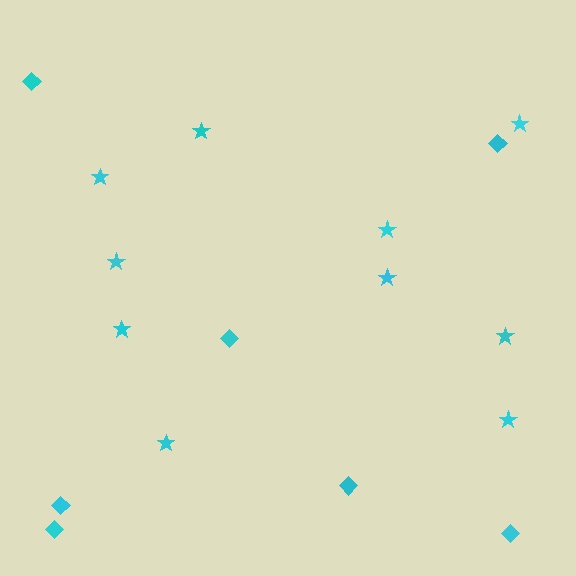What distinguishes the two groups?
There are 2 groups: one group of stars (10) and one group of diamonds (7).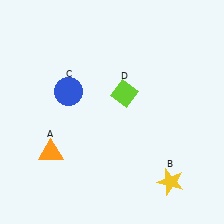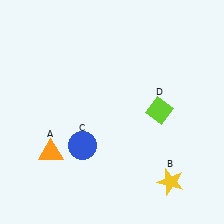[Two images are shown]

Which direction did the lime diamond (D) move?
The lime diamond (D) moved right.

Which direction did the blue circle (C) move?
The blue circle (C) moved down.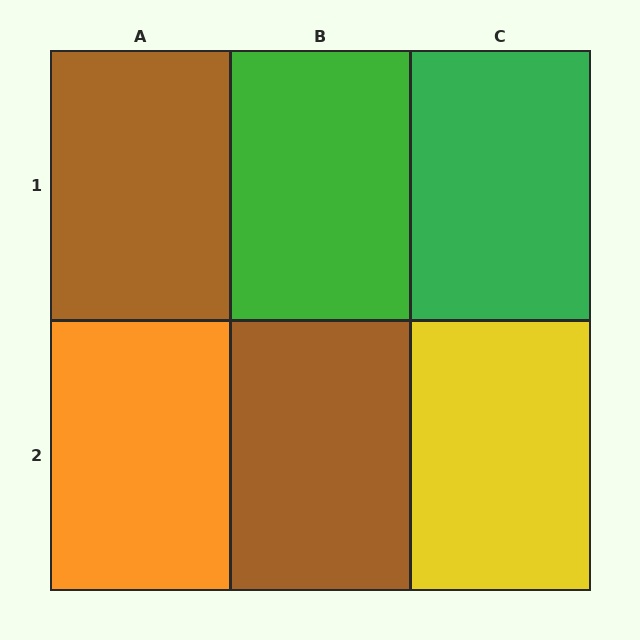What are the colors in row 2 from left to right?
Orange, brown, yellow.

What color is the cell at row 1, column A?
Brown.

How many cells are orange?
1 cell is orange.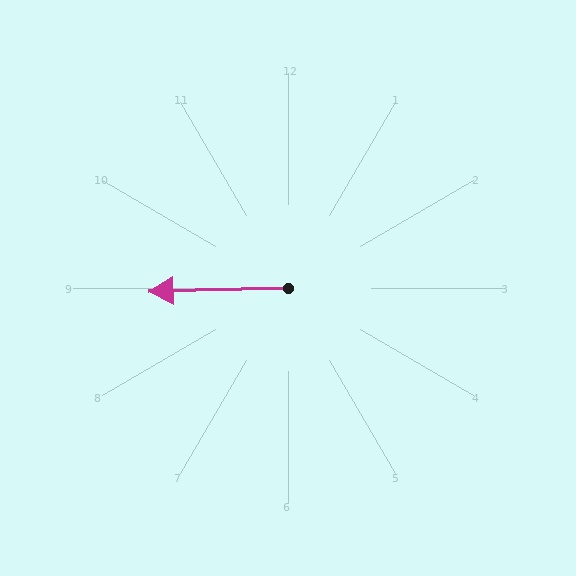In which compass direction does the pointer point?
West.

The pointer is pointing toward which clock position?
Roughly 9 o'clock.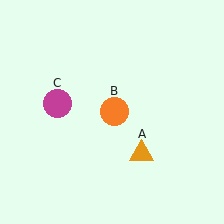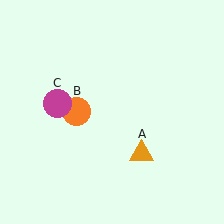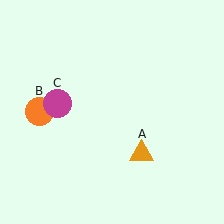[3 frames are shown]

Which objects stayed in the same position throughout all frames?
Orange triangle (object A) and magenta circle (object C) remained stationary.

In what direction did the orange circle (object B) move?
The orange circle (object B) moved left.